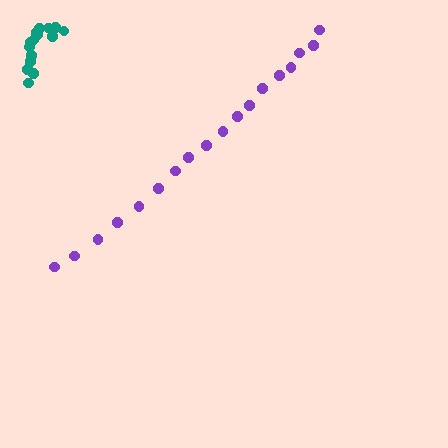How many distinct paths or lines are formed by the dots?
There are 2 distinct paths.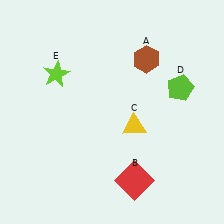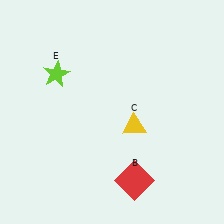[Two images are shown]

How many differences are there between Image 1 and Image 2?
There are 2 differences between the two images.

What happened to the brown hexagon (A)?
The brown hexagon (A) was removed in Image 2. It was in the top-right area of Image 1.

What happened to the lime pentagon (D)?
The lime pentagon (D) was removed in Image 2. It was in the top-right area of Image 1.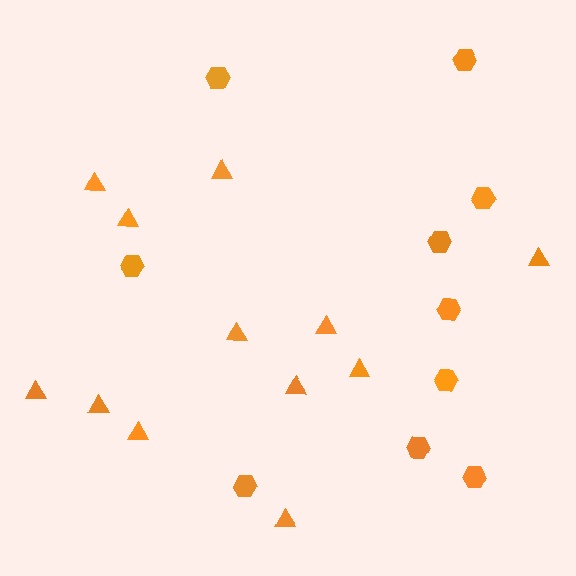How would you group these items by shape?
There are 2 groups: one group of triangles (12) and one group of hexagons (10).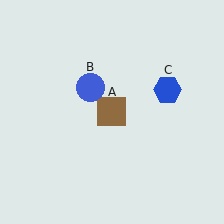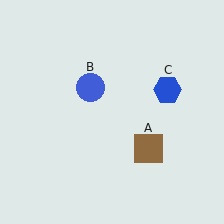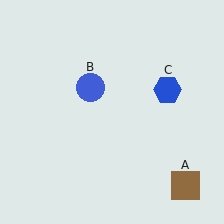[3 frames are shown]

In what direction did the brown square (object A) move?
The brown square (object A) moved down and to the right.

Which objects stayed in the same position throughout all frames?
Blue circle (object B) and blue hexagon (object C) remained stationary.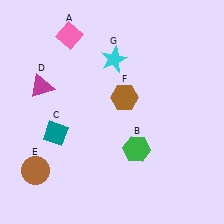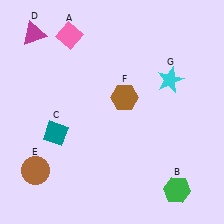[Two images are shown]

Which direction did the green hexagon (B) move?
The green hexagon (B) moved down.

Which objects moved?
The objects that moved are: the green hexagon (B), the magenta triangle (D), the cyan star (G).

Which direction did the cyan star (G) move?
The cyan star (G) moved right.